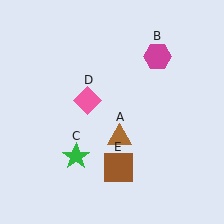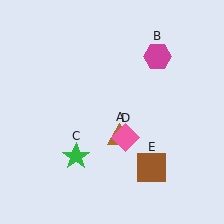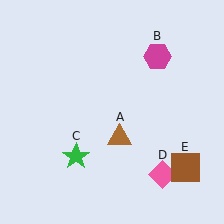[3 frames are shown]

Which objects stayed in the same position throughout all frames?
Brown triangle (object A) and magenta hexagon (object B) and green star (object C) remained stationary.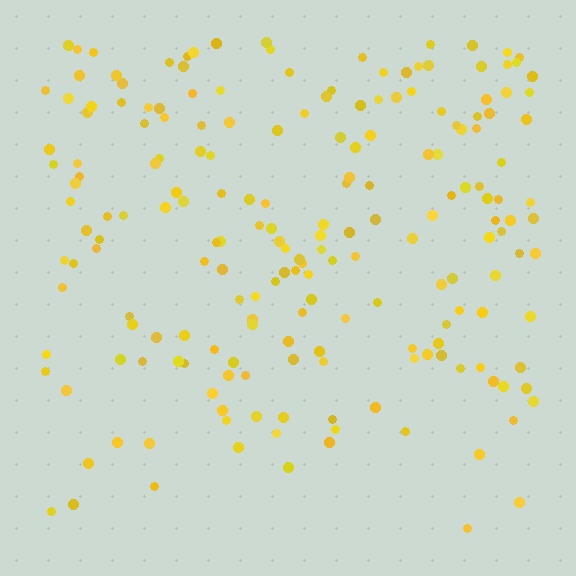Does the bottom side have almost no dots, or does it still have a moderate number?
Still a moderate number, just noticeably fewer than the top.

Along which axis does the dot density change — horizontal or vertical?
Vertical.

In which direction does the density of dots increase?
From bottom to top, with the top side densest.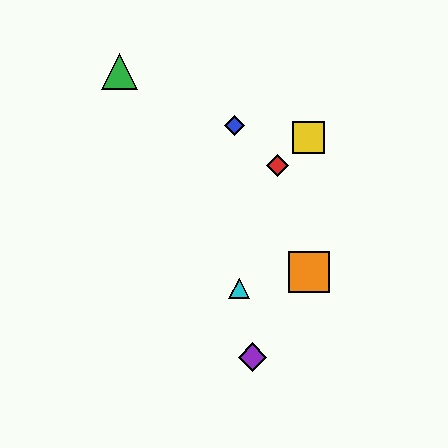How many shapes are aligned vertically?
2 shapes (the yellow square, the orange square) are aligned vertically.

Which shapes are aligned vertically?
The yellow square, the orange square are aligned vertically.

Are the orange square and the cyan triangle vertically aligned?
No, the orange square is at x≈309 and the cyan triangle is at x≈239.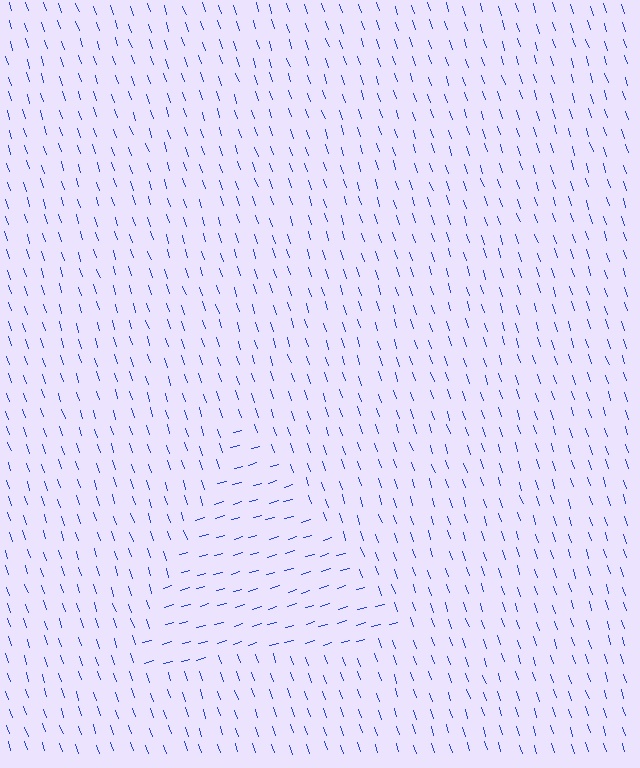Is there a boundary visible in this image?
Yes, there is a texture boundary formed by a change in line orientation.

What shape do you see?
I see a triangle.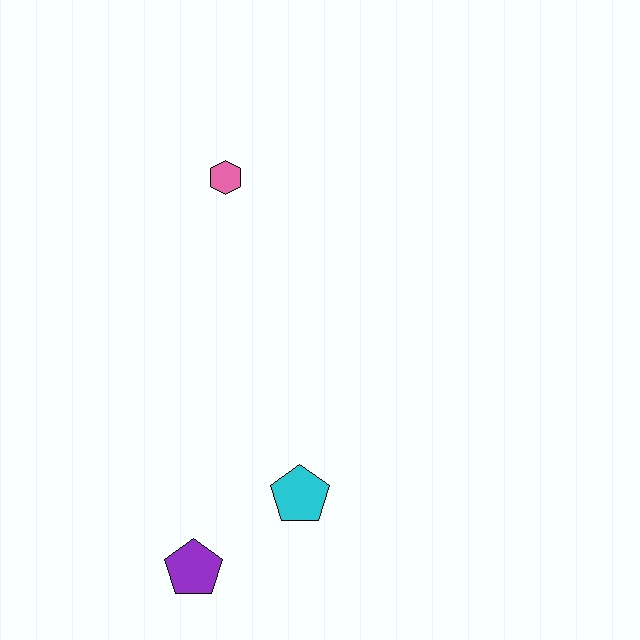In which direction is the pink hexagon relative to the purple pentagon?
The pink hexagon is above the purple pentagon.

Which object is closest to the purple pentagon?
The cyan pentagon is closest to the purple pentagon.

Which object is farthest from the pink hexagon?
The purple pentagon is farthest from the pink hexagon.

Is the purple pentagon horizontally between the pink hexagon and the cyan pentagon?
No